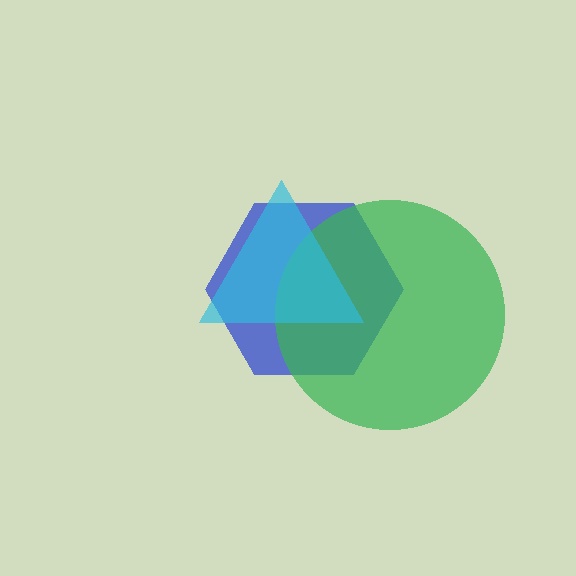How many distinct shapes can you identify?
There are 3 distinct shapes: a blue hexagon, a green circle, a cyan triangle.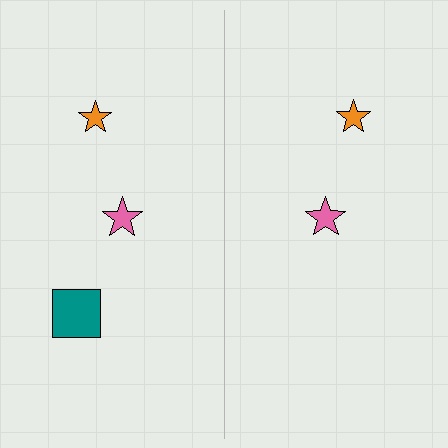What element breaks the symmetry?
A teal square is missing from the right side.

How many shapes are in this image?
There are 5 shapes in this image.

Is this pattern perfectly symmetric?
No, the pattern is not perfectly symmetric. A teal square is missing from the right side.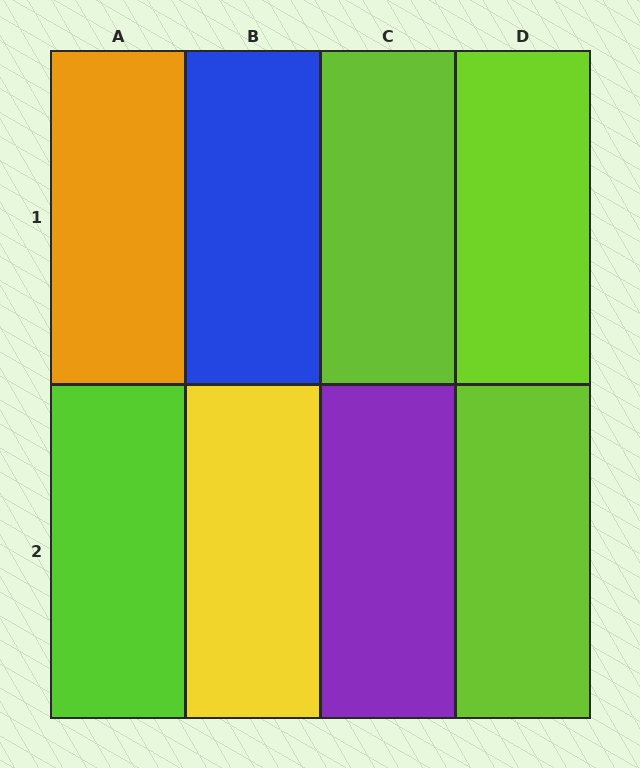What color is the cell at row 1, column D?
Lime.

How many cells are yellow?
1 cell is yellow.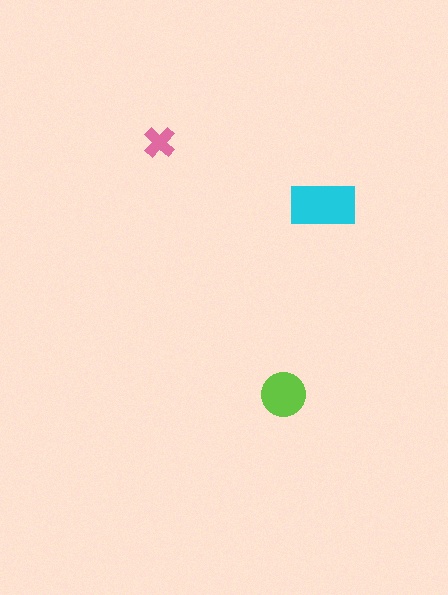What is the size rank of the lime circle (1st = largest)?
2nd.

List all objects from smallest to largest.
The pink cross, the lime circle, the cyan rectangle.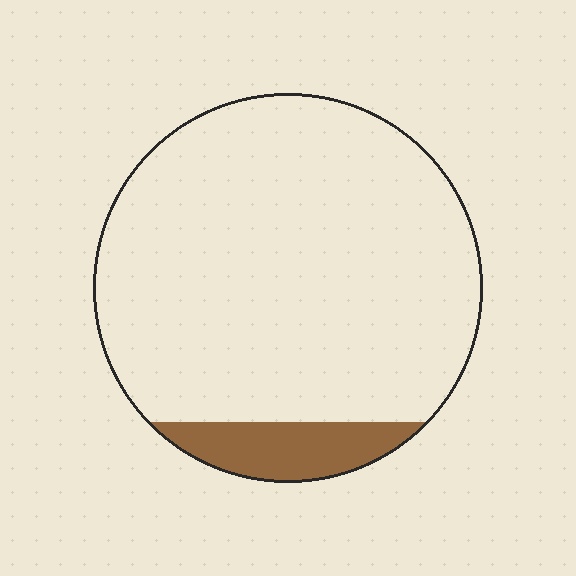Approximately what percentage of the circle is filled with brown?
Approximately 10%.